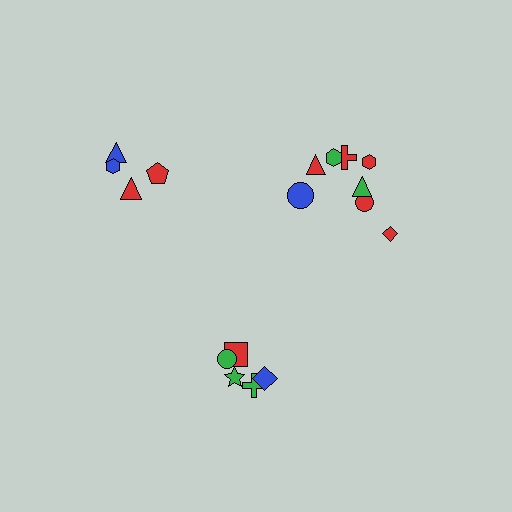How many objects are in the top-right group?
There are 8 objects.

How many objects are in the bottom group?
There are 5 objects.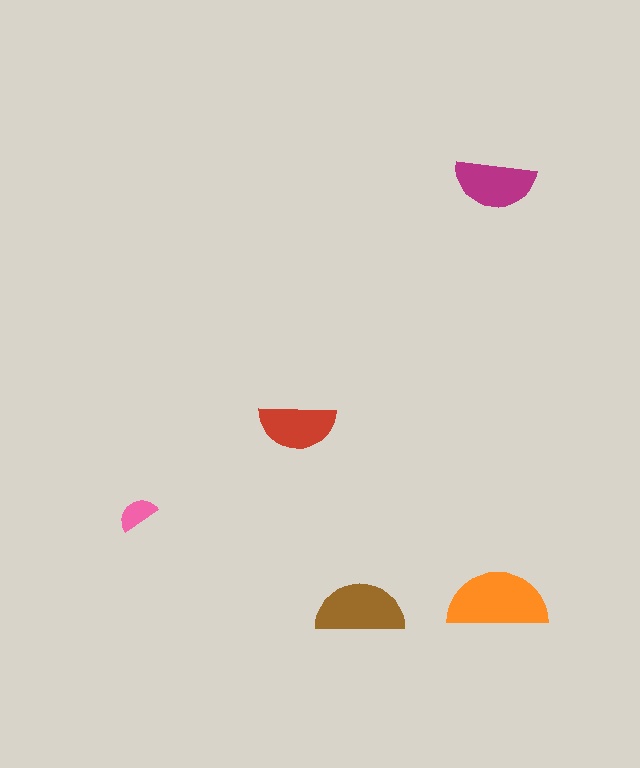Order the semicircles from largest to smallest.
the orange one, the brown one, the magenta one, the red one, the pink one.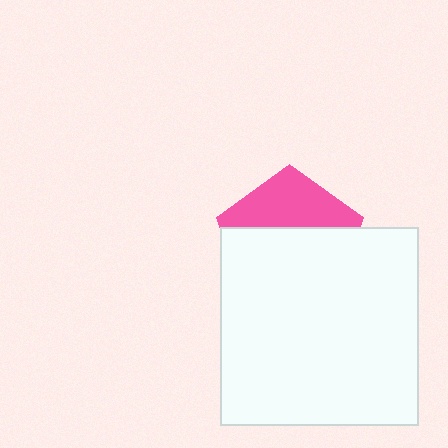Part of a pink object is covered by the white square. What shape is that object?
It is a pentagon.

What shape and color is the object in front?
The object in front is a white square.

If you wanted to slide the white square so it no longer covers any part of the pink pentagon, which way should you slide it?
Slide it down — that is the most direct way to separate the two shapes.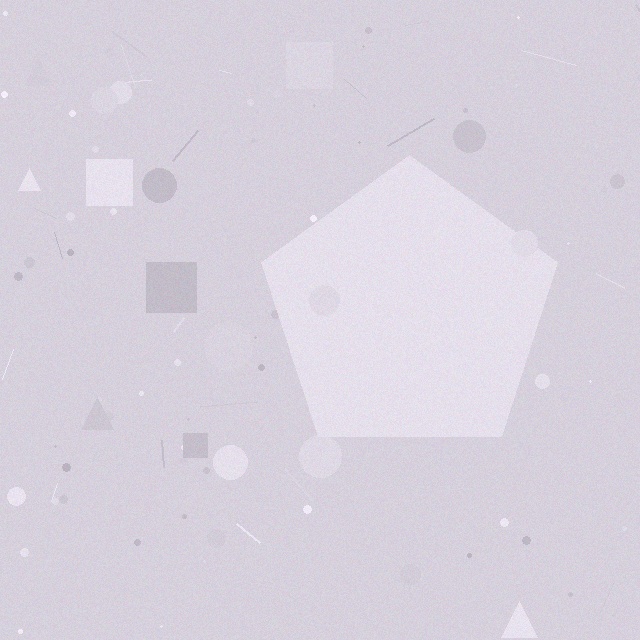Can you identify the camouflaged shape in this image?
The camouflaged shape is a pentagon.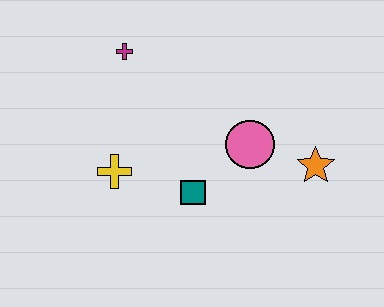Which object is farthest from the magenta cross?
The orange star is farthest from the magenta cross.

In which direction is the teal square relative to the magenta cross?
The teal square is below the magenta cross.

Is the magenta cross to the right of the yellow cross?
Yes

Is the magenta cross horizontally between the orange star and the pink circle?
No